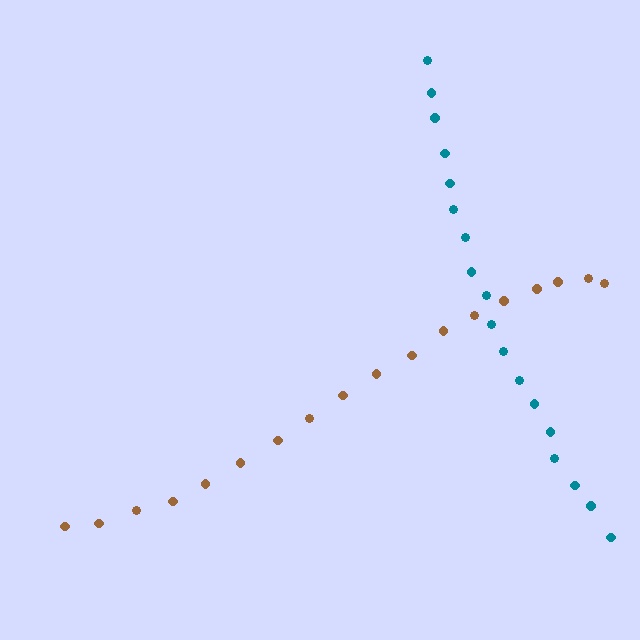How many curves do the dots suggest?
There are 2 distinct paths.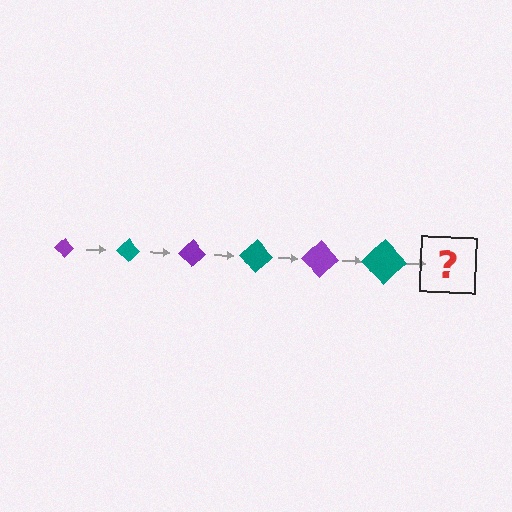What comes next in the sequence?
The next element should be a purple diamond, larger than the previous one.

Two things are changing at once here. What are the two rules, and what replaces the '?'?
The two rules are that the diamond grows larger each step and the color cycles through purple and teal. The '?' should be a purple diamond, larger than the previous one.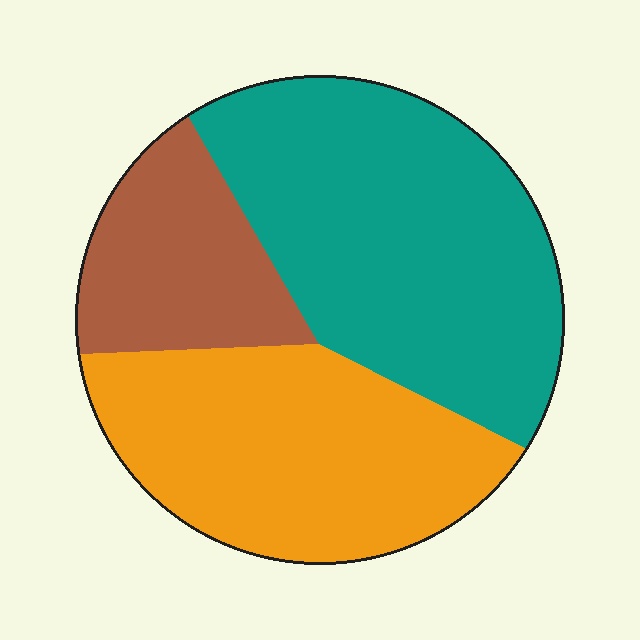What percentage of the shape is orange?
Orange takes up about three eighths (3/8) of the shape.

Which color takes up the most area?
Teal, at roughly 45%.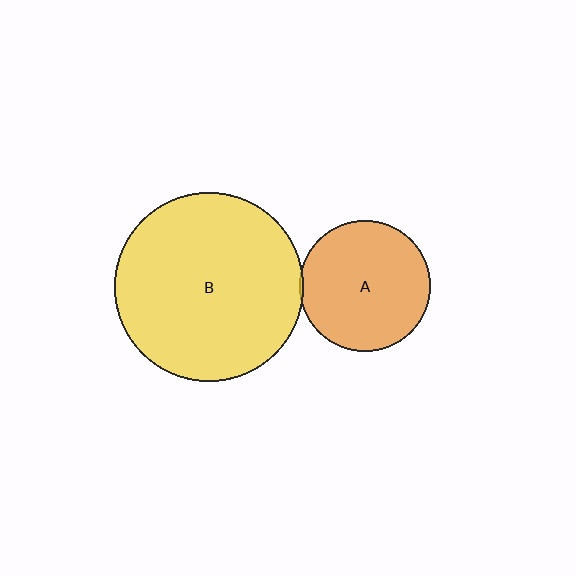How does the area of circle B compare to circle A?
Approximately 2.1 times.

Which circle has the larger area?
Circle B (yellow).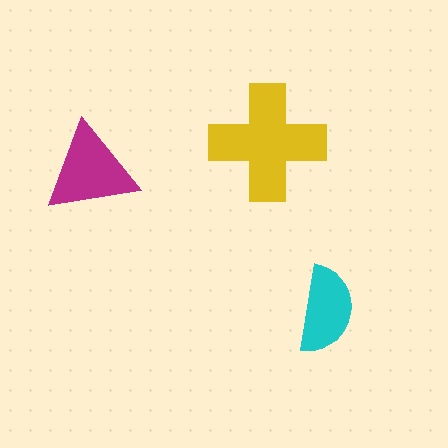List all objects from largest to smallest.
The yellow cross, the magenta triangle, the cyan semicircle.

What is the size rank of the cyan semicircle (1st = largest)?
3rd.